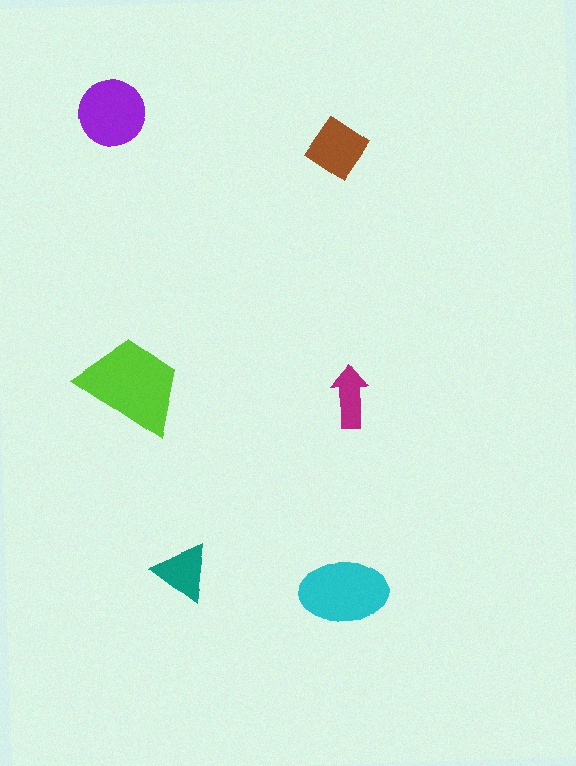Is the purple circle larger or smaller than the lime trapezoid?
Smaller.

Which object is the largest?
The lime trapezoid.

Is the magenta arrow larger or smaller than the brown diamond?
Smaller.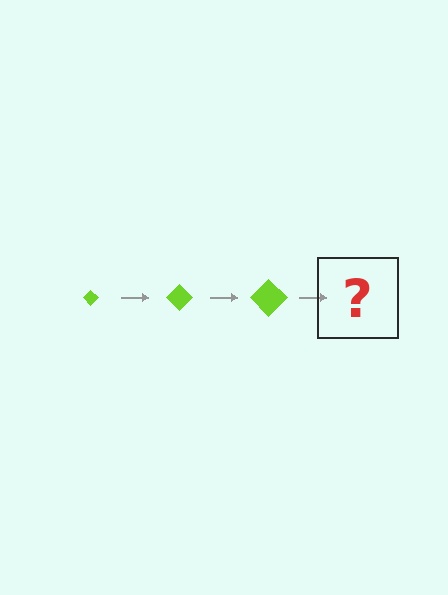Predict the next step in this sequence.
The next step is a lime diamond, larger than the previous one.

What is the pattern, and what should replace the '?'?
The pattern is that the diamond gets progressively larger each step. The '?' should be a lime diamond, larger than the previous one.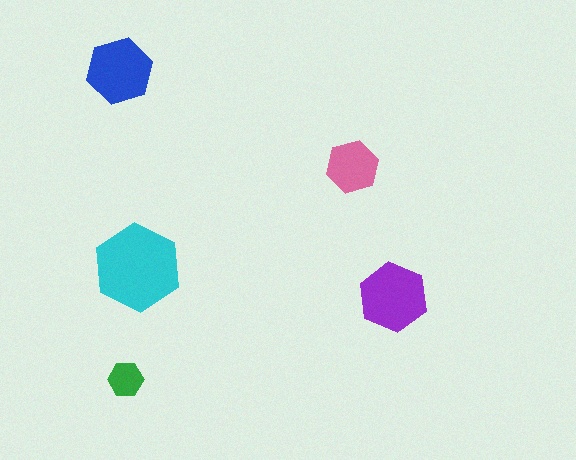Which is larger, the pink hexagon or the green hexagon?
The pink one.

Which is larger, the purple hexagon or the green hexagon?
The purple one.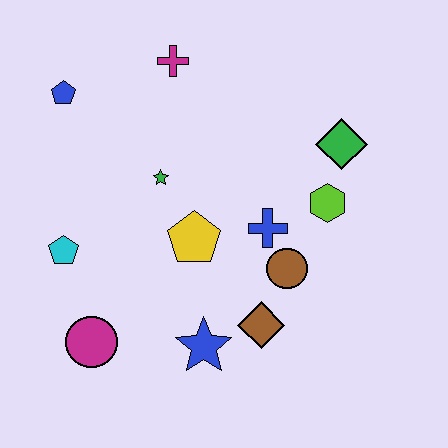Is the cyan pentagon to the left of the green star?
Yes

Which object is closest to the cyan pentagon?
The magenta circle is closest to the cyan pentagon.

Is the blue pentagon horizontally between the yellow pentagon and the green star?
No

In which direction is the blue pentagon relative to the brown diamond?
The blue pentagon is above the brown diamond.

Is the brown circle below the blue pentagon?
Yes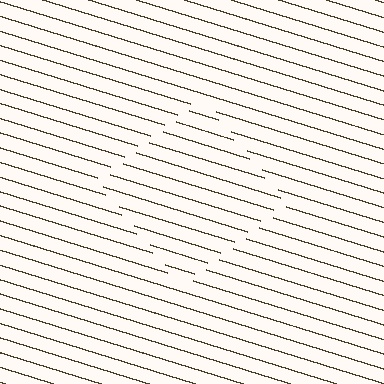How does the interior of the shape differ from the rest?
The interior of the shape contains the same grating, shifted by half a period — the contour is defined by the phase discontinuity where line-ends from the inner and outer gratings abut.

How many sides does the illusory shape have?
4 sides — the line-ends trace a square.